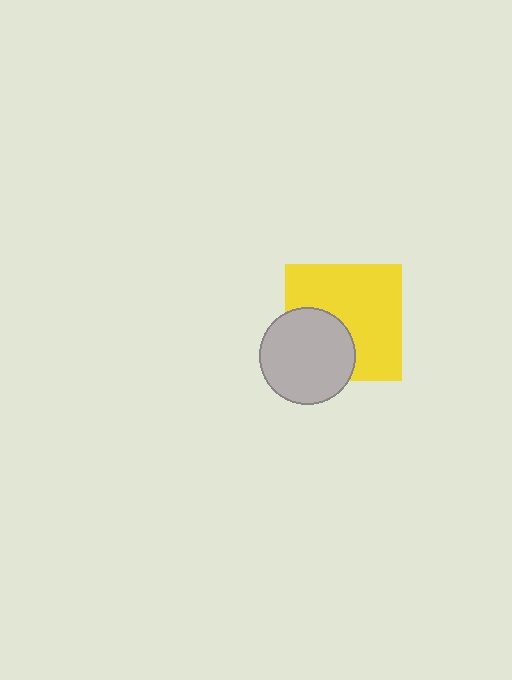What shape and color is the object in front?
The object in front is a light gray circle.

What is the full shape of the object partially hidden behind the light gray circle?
The partially hidden object is a yellow square.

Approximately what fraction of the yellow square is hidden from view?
Roughly 34% of the yellow square is hidden behind the light gray circle.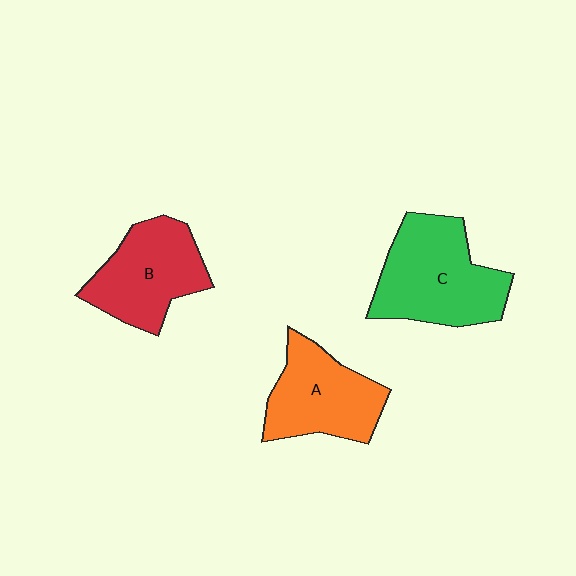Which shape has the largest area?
Shape C (green).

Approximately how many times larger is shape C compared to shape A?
Approximately 1.3 times.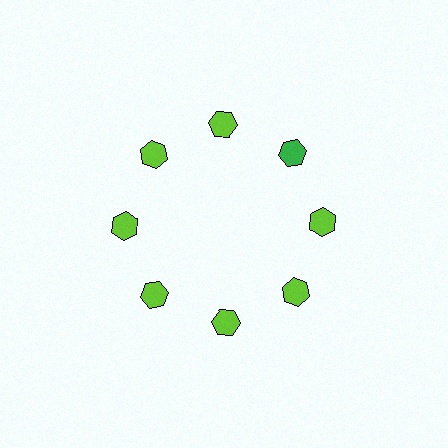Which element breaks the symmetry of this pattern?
The green hexagon at roughly the 2 o'clock position breaks the symmetry. All other shapes are lime hexagons.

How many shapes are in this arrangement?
There are 8 shapes arranged in a ring pattern.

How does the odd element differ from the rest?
It has a different color: green instead of lime.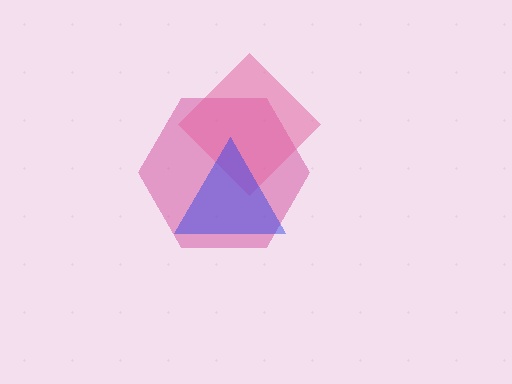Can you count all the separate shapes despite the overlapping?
Yes, there are 3 separate shapes.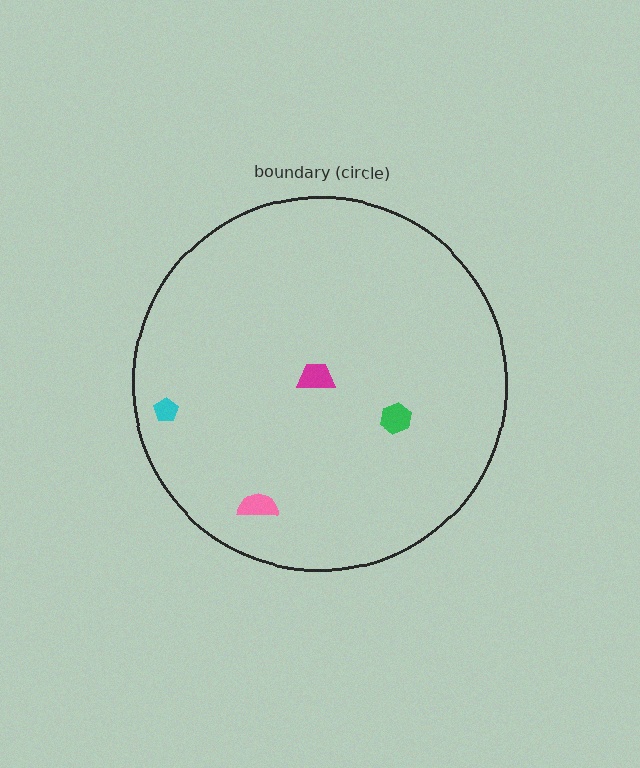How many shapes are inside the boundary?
4 inside, 0 outside.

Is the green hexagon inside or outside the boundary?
Inside.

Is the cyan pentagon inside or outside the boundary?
Inside.